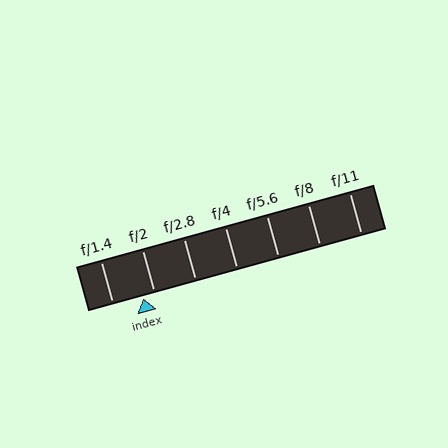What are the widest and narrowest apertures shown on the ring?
The widest aperture shown is f/1.4 and the narrowest is f/11.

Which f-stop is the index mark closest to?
The index mark is closest to f/2.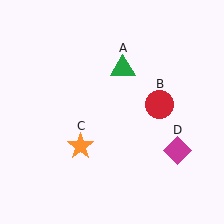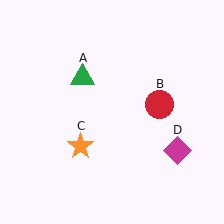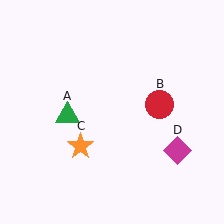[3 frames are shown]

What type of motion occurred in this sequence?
The green triangle (object A) rotated counterclockwise around the center of the scene.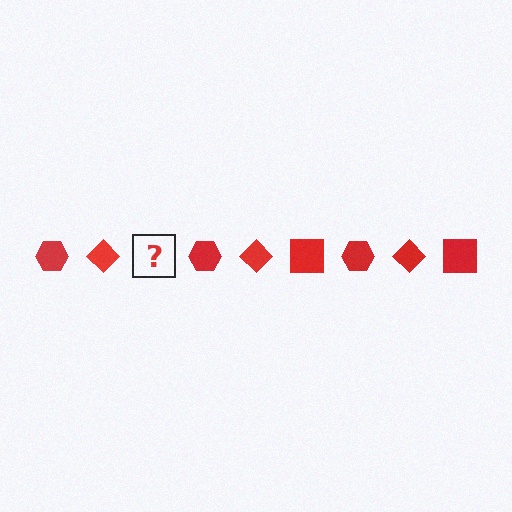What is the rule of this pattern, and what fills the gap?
The rule is that the pattern cycles through hexagon, diamond, square shapes in red. The gap should be filled with a red square.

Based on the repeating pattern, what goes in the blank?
The blank should be a red square.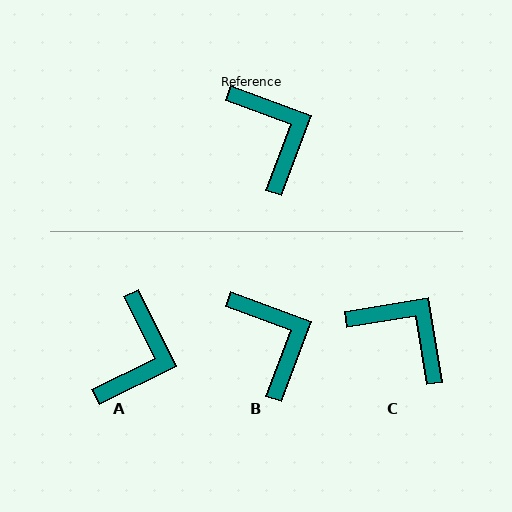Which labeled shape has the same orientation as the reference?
B.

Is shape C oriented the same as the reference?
No, it is off by about 29 degrees.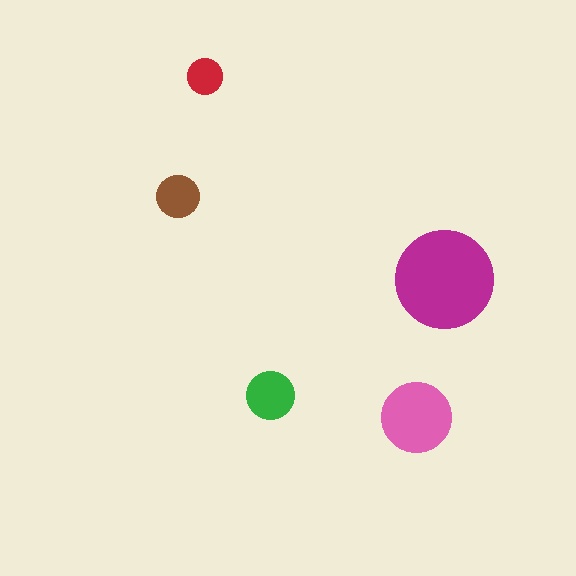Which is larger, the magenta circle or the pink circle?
The magenta one.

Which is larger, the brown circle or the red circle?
The brown one.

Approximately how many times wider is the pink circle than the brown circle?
About 1.5 times wider.